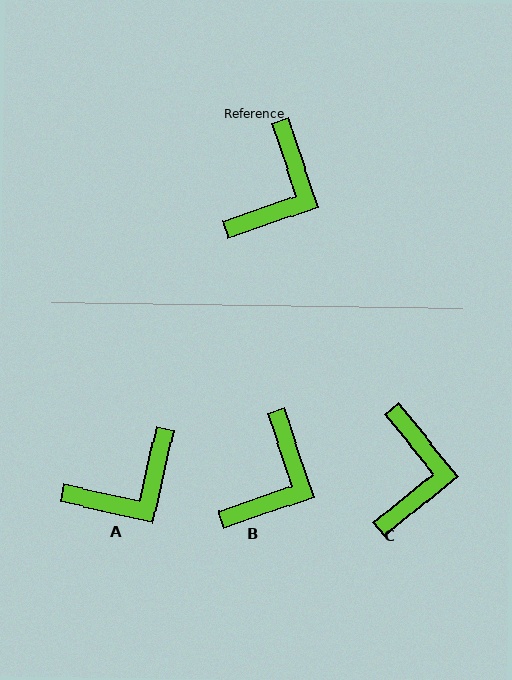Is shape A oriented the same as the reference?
No, it is off by about 31 degrees.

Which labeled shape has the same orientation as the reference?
B.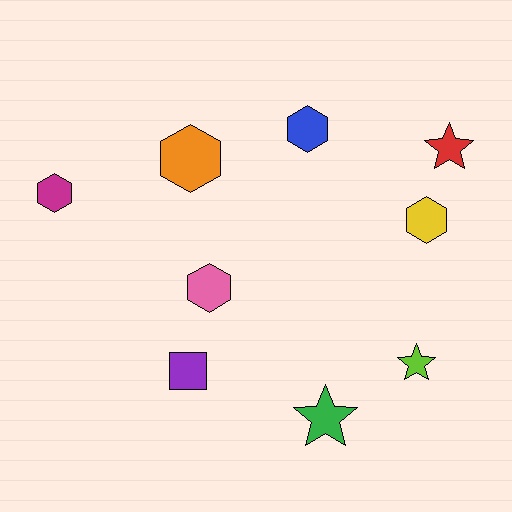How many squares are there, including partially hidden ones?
There is 1 square.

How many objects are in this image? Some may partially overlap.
There are 9 objects.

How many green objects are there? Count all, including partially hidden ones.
There is 1 green object.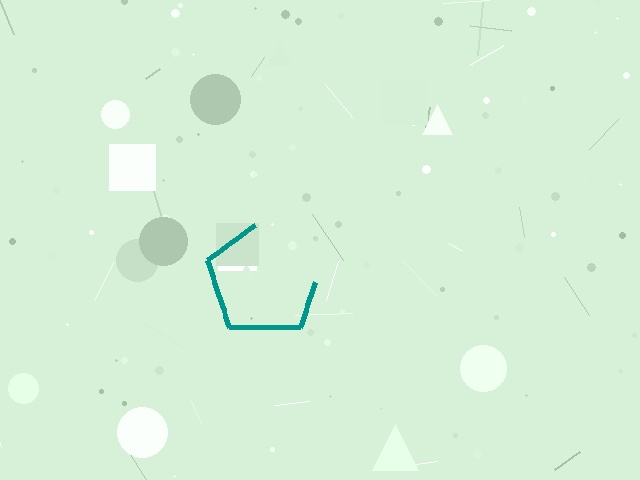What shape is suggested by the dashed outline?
The dashed outline suggests a pentagon.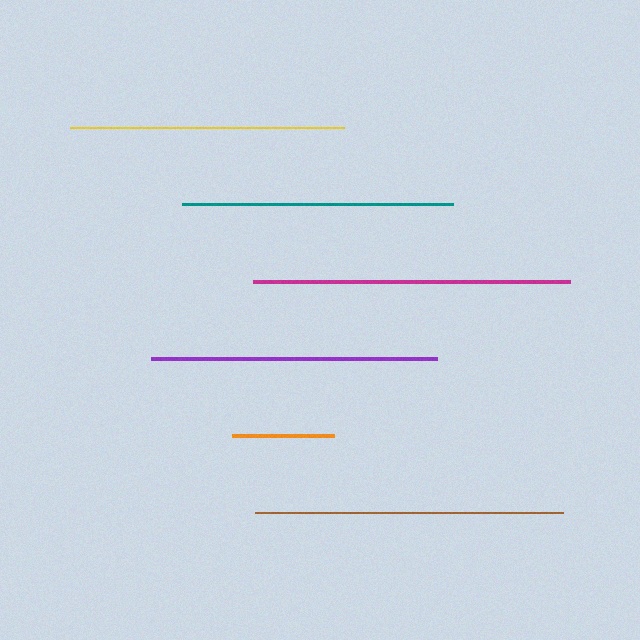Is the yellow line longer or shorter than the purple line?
The purple line is longer than the yellow line.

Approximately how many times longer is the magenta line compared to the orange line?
The magenta line is approximately 3.1 times the length of the orange line.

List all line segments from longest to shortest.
From longest to shortest: magenta, brown, purple, yellow, teal, orange.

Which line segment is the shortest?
The orange line is the shortest at approximately 102 pixels.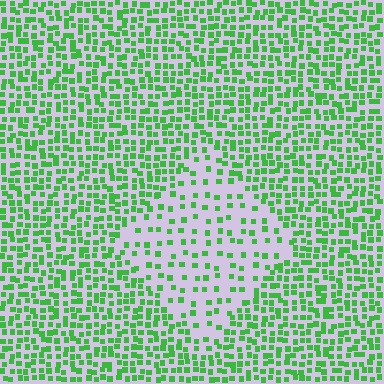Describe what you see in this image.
The image contains small green elements arranged at two different densities. A diamond-shaped region is visible where the elements are less densely packed than the surrounding area.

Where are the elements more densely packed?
The elements are more densely packed outside the diamond boundary.